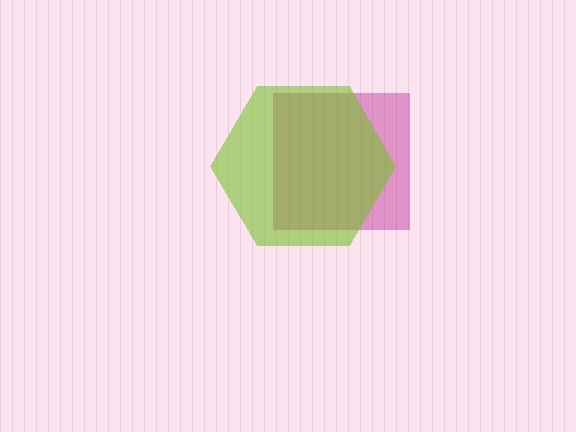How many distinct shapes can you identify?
There are 2 distinct shapes: a magenta square, a lime hexagon.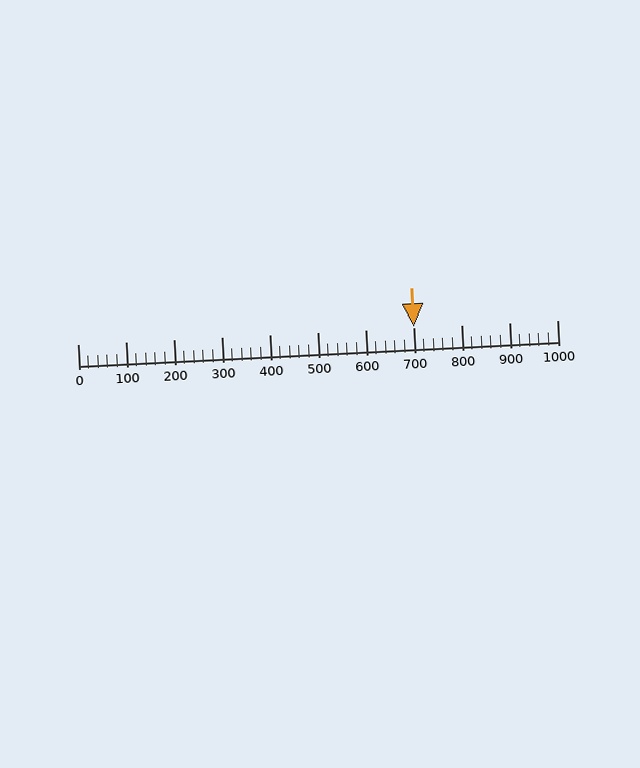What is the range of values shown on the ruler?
The ruler shows values from 0 to 1000.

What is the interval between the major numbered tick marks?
The major tick marks are spaced 100 units apart.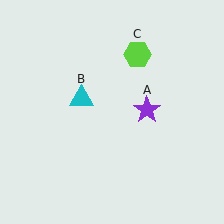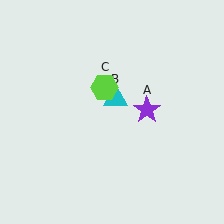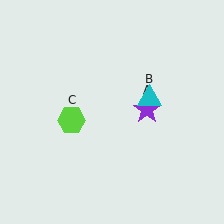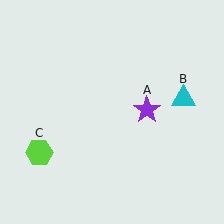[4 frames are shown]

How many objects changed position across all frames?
2 objects changed position: cyan triangle (object B), lime hexagon (object C).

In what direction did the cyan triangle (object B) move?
The cyan triangle (object B) moved right.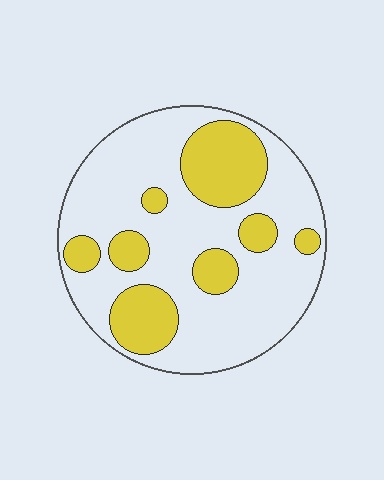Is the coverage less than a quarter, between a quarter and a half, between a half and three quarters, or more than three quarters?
Between a quarter and a half.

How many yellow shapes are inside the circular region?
8.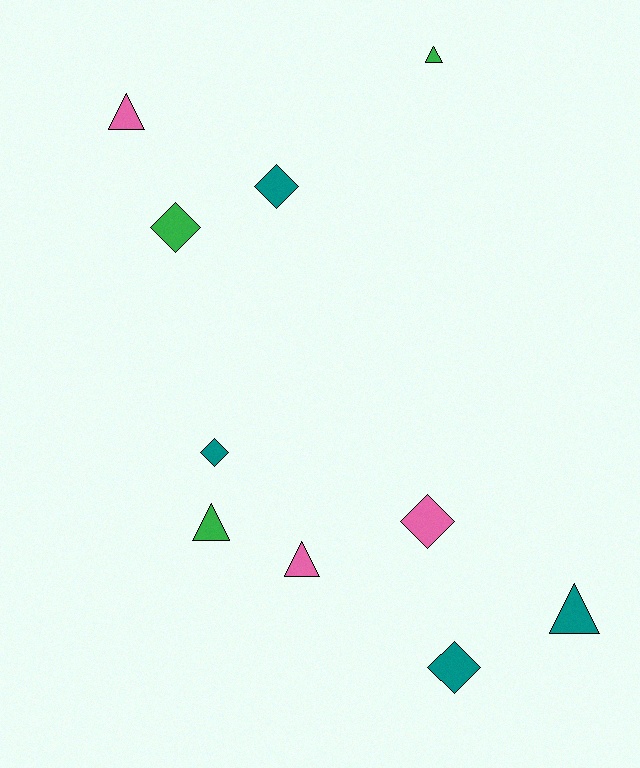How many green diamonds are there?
There is 1 green diamond.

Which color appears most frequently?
Teal, with 4 objects.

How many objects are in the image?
There are 10 objects.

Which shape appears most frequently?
Diamond, with 5 objects.